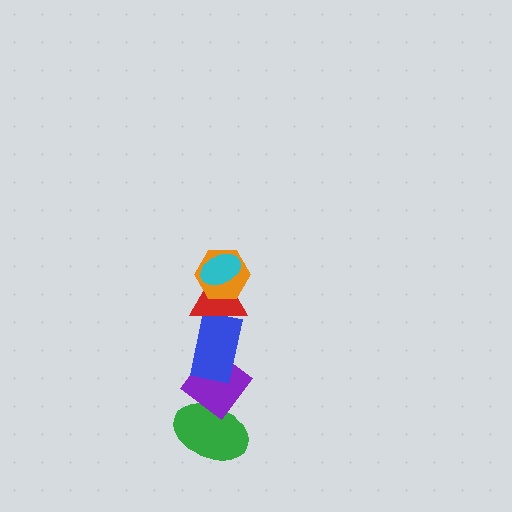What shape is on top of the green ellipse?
The purple diamond is on top of the green ellipse.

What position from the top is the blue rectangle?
The blue rectangle is 4th from the top.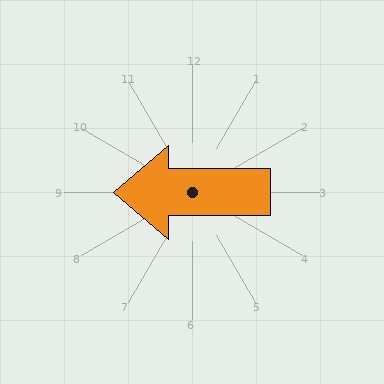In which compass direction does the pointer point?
West.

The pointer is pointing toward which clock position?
Roughly 9 o'clock.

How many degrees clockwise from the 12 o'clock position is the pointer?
Approximately 270 degrees.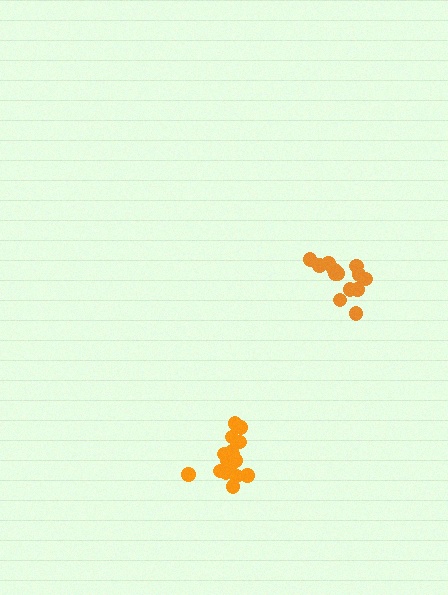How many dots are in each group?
Group 1: 14 dots, Group 2: 17 dots (31 total).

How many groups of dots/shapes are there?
There are 2 groups.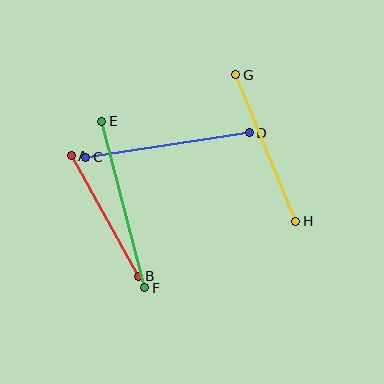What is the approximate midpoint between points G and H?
The midpoint is at approximately (266, 148) pixels.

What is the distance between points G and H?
The distance is approximately 159 pixels.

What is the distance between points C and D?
The distance is approximately 165 pixels.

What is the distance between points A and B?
The distance is approximately 137 pixels.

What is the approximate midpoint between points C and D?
The midpoint is at approximately (167, 145) pixels.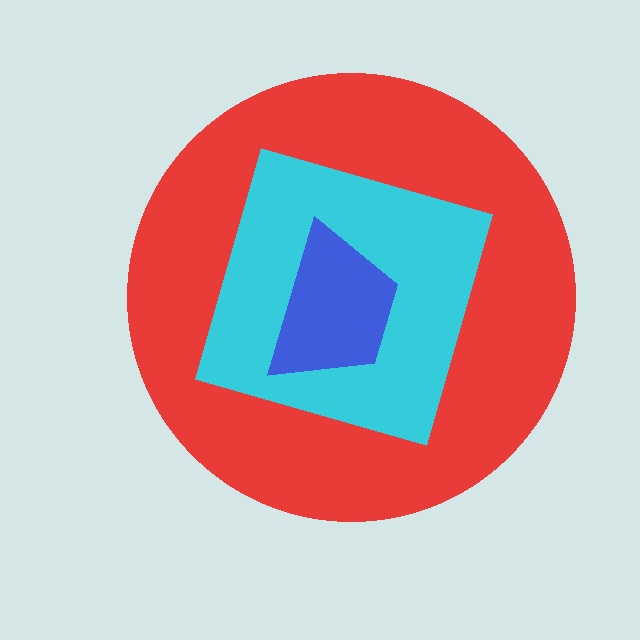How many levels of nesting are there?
3.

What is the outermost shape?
The red circle.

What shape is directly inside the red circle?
The cyan diamond.